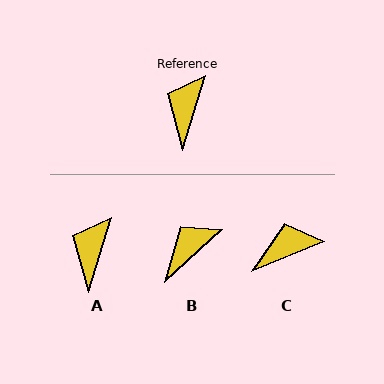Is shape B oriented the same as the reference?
No, it is off by about 30 degrees.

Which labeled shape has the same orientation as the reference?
A.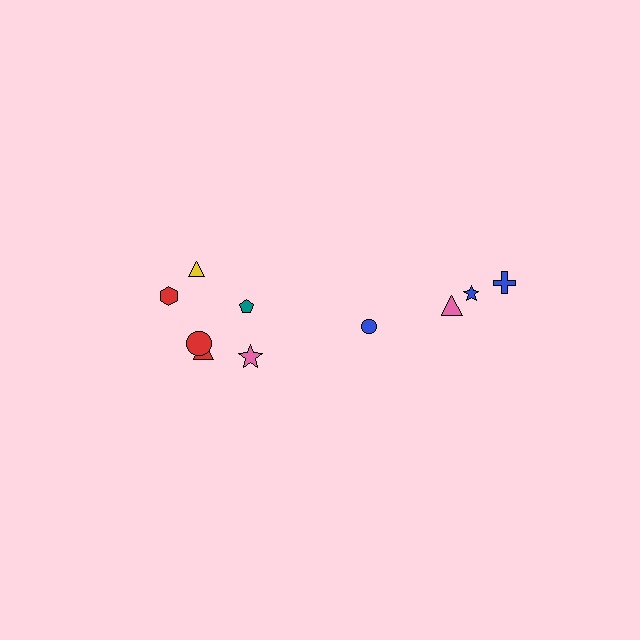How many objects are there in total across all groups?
There are 10 objects.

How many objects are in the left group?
There are 6 objects.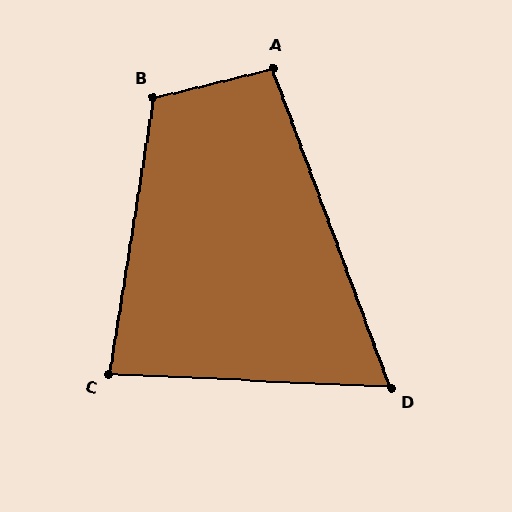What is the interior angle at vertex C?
Approximately 84 degrees (acute).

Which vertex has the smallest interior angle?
D, at approximately 67 degrees.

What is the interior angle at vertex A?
Approximately 96 degrees (obtuse).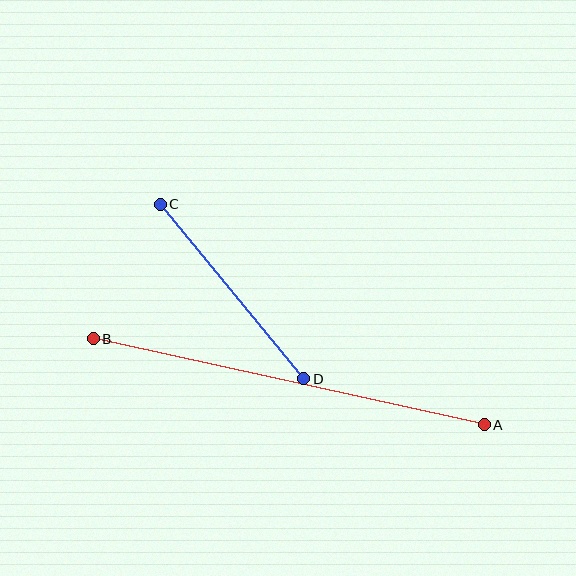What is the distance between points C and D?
The distance is approximately 226 pixels.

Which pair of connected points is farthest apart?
Points A and B are farthest apart.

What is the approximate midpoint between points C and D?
The midpoint is at approximately (232, 292) pixels.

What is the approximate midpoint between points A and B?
The midpoint is at approximately (289, 382) pixels.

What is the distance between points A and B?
The distance is approximately 400 pixels.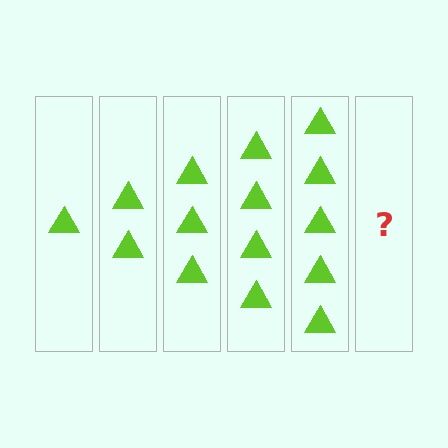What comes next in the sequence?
The next element should be 6 triangles.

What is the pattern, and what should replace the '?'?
The pattern is that each step adds one more triangle. The '?' should be 6 triangles.